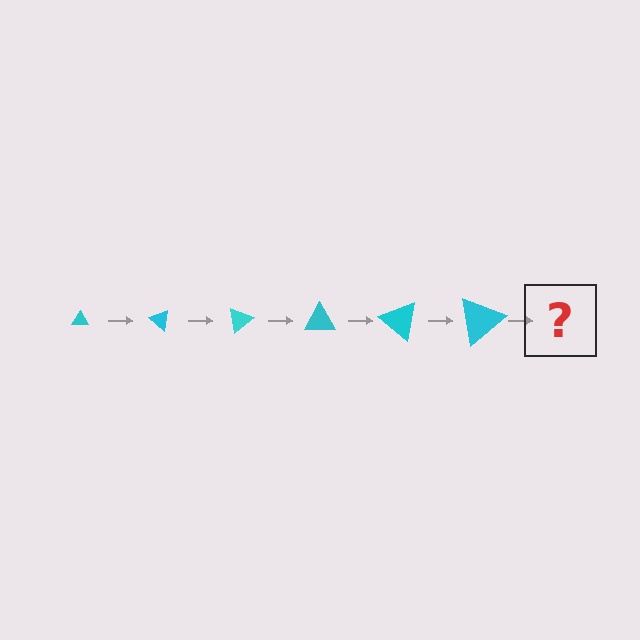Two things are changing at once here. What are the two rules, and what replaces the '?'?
The two rules are that the triangle grows larger each step and it rotates 40 degrees each step. The '?' should be a triangle, larger than the previous one and rotated 240 degrees from the start.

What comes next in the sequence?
The next element should be a triangle, larger than the previous one and rotated 240 degrees from the start.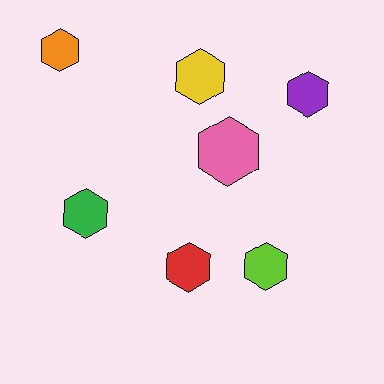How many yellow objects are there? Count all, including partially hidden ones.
There is 1 yellow object.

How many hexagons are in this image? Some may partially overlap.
There are 7 hexagons.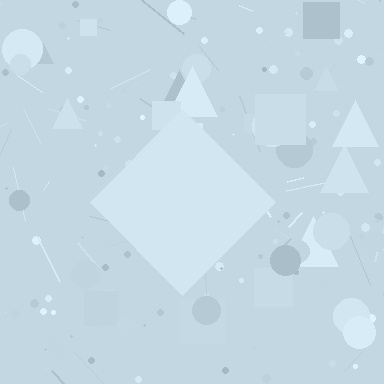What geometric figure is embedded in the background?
A diamond is embedded in the background.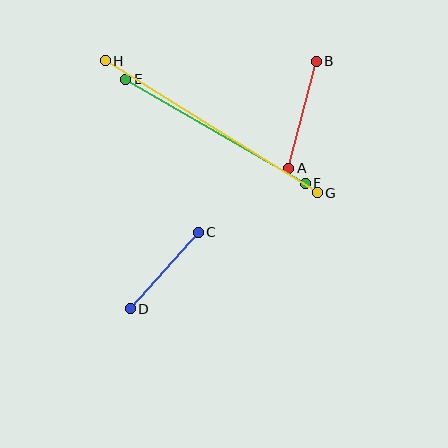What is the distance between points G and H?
The distance is approximately 250 pixels.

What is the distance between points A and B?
The distance is approximately 111 pixels.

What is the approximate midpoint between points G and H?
The midpoint is at approximately (211, 127) pixels.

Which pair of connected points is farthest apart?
Points G and H are farthest apart.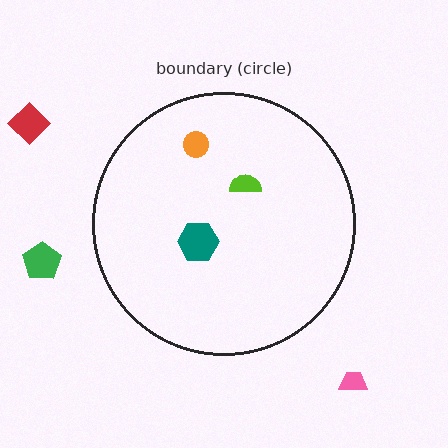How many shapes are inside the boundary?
3 inside, 3 outside.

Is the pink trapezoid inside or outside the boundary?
Outside.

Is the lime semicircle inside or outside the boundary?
Inside.